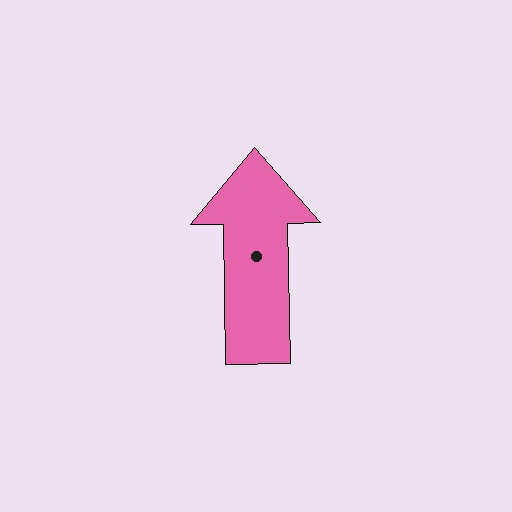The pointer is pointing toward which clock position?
Roughly 12 o'clock.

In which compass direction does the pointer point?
North.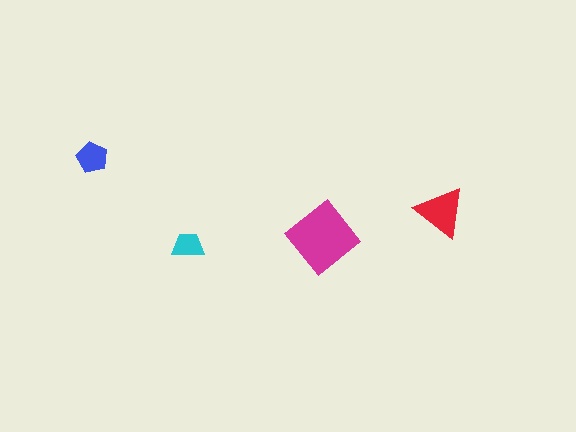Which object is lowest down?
The cyan trapezoid is bottommost.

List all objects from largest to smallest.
The magenta diamond, the red triangle, the blue pentagon, the cyan trapezoid.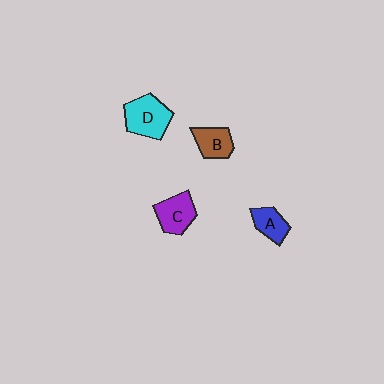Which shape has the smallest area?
Shape A (blue).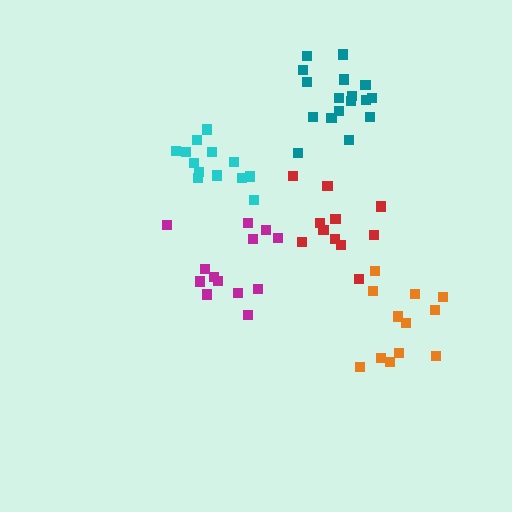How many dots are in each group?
Group 1: 13 dots, Group 2: 14 dots, Group 3: 11 dots, Group 4: 17 dots, Group 5: 12 dots (67 total).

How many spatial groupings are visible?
There are 5 spatial groupings.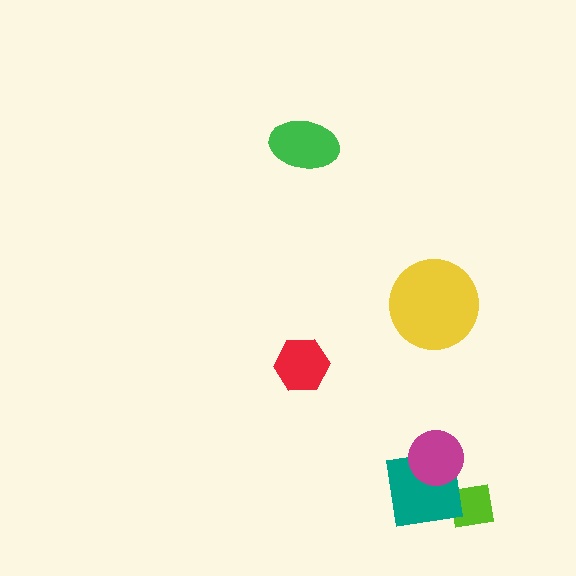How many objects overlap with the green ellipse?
0 objects overlap with the green ellipse.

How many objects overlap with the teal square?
2 objects overlap with the teal square.